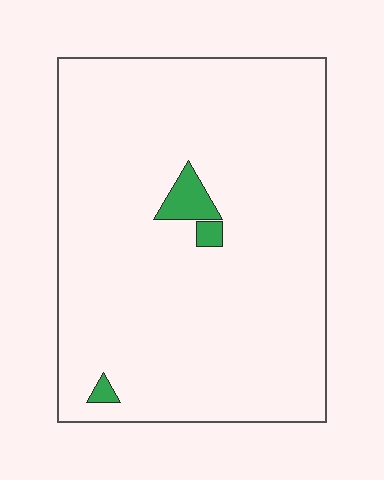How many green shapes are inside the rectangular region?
3.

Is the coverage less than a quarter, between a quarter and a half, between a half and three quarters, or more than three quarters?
Less than a quarter.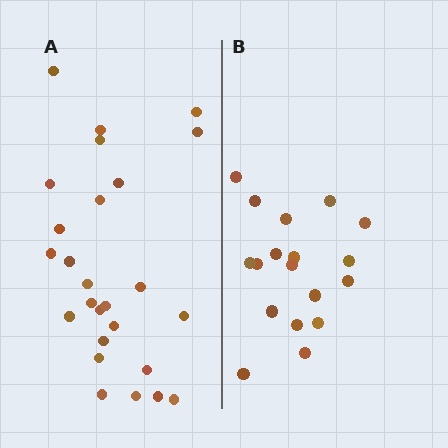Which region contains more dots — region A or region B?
Region A (the left region) has more dots.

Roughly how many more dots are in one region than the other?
Region A has roughly 8 or so more dots than region B.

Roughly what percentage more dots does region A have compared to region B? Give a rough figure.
About 45% more.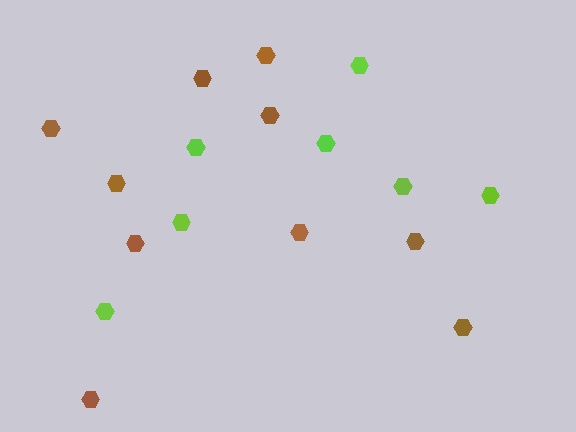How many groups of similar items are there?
There are 2 groups: one group of brown hexagons (10) and one group of lime hexagons (7).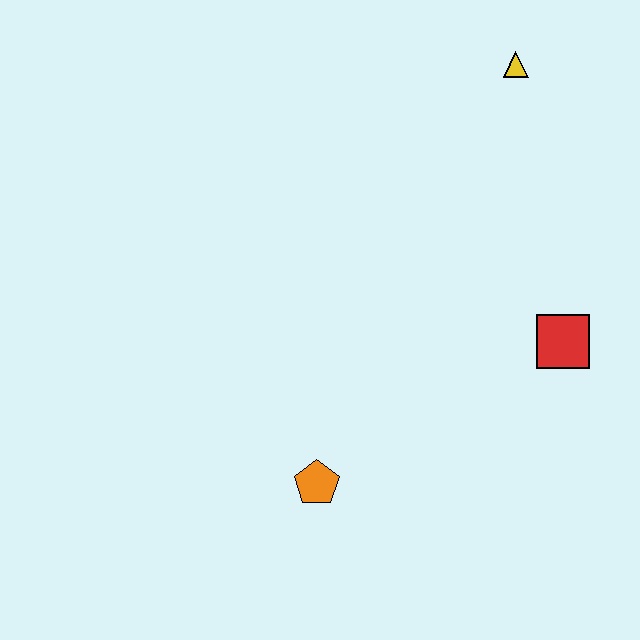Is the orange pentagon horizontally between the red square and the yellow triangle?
No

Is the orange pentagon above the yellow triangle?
No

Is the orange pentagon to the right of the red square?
No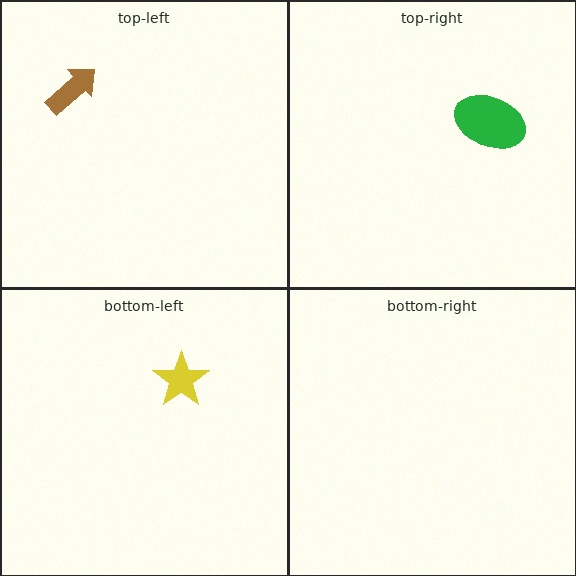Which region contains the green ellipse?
The top-right region.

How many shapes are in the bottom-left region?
1.